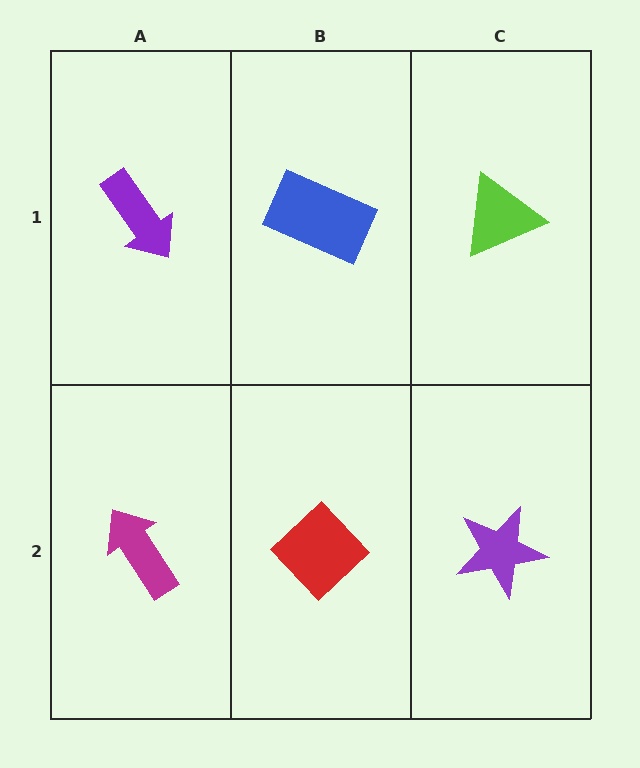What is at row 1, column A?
A purple arrow.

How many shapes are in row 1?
3 shapes.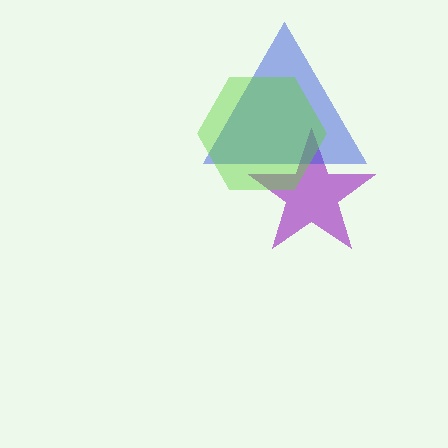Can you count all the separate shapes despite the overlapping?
Yes, there are 3 separate shapes.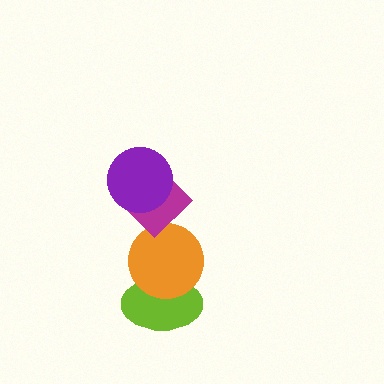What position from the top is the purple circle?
The purple circle is 1st from the top.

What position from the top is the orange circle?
The orange circle is 3rd from the top.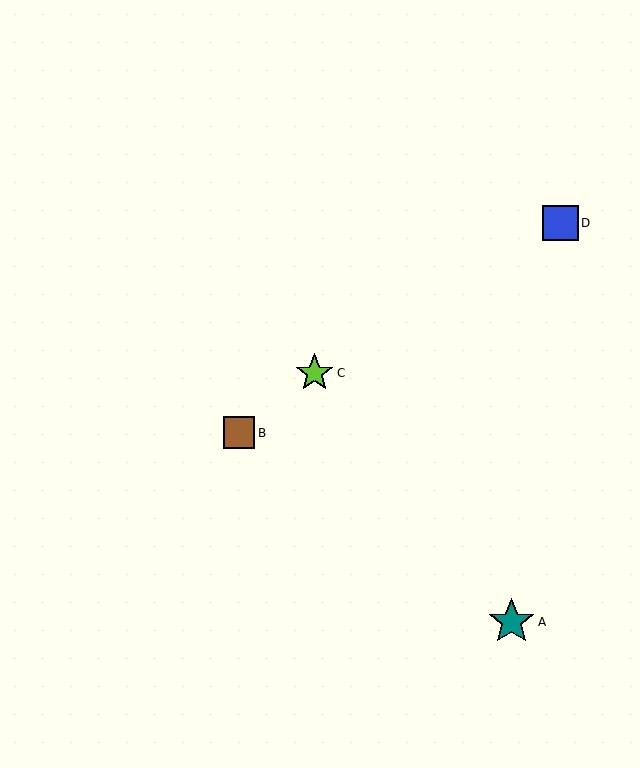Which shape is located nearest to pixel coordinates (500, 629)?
The teal star (labeled A) at (511, 622) is nearest to that location.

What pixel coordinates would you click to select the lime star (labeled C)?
Click at (315, 373) to select the lime star C.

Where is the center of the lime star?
The center of the lime star is at (315, 373).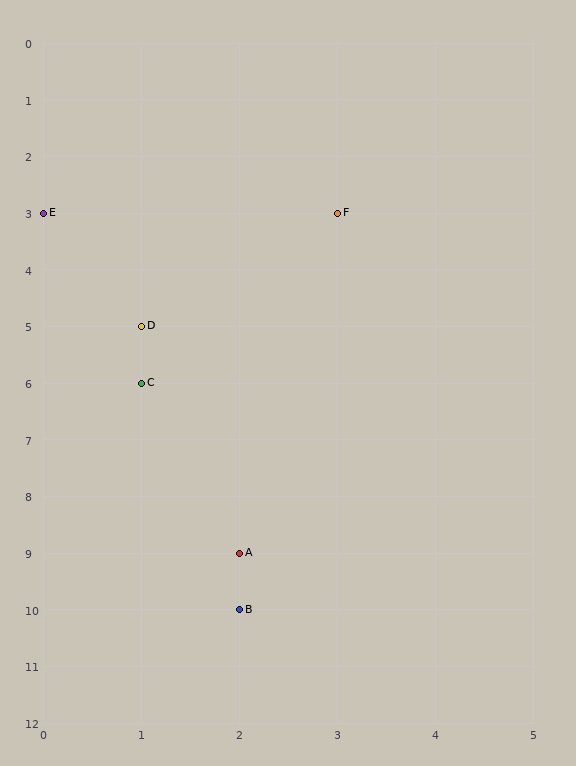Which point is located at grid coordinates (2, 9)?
Point A is at (2, 9).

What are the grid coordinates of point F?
Point F is at grid coordinates (3, 3).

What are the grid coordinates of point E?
Point E is at grid coordinates (0, 3).